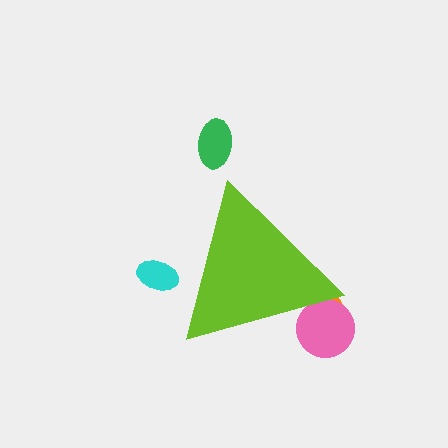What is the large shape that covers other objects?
A lime triangle.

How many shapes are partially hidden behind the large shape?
3 shapes are partially hidden.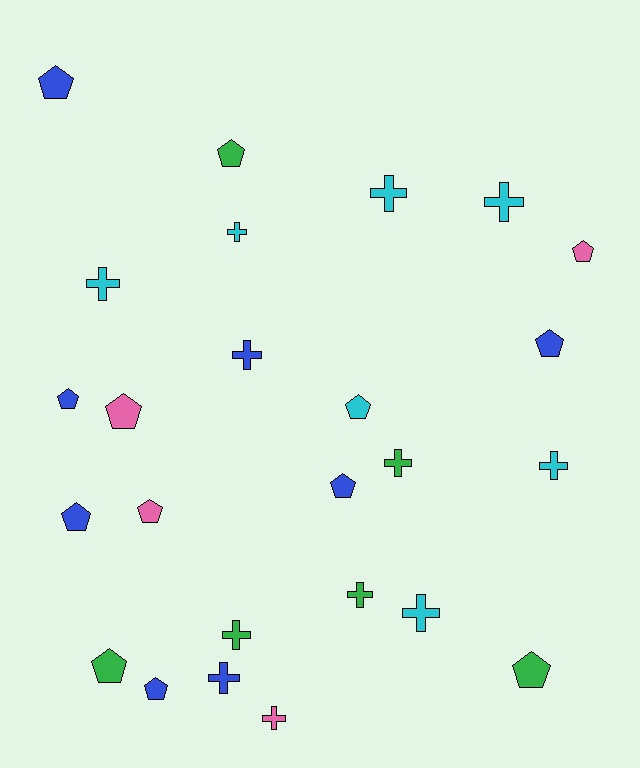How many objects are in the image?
There are 25 objects.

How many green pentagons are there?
There are 3 green pentagons.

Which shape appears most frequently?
Pentagon, with 13 objects.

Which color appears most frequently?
Blue, with 8 objects.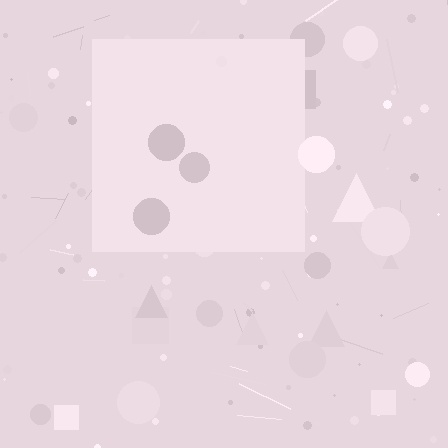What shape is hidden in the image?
A square is hidden in the image.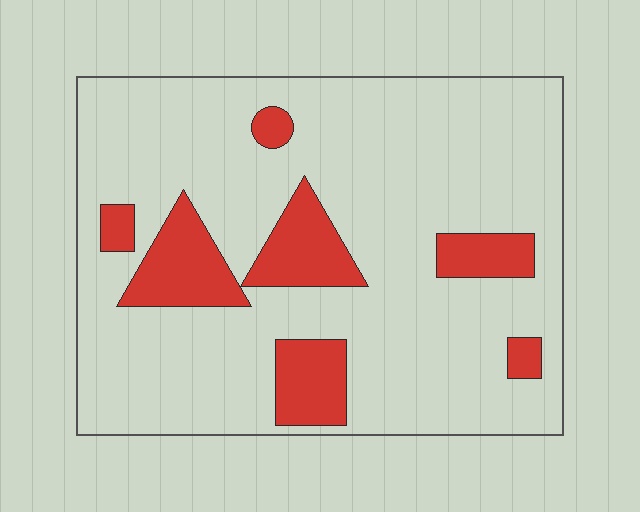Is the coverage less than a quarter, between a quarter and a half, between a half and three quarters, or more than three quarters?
Less than a quarter.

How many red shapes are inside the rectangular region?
7.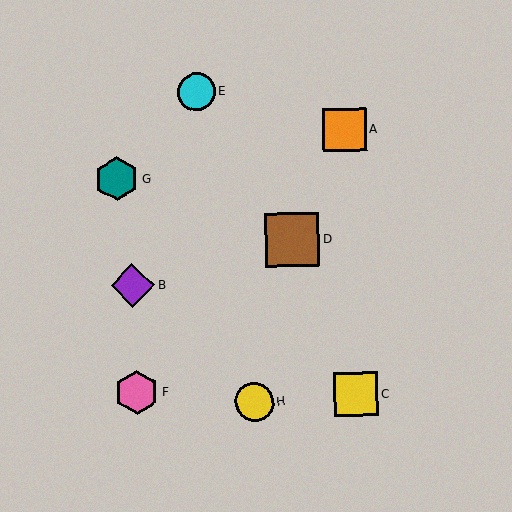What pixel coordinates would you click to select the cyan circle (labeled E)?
Click at (196, 92) to select the cyan circle E.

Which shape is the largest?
The brown square (labeled D) is the largest.